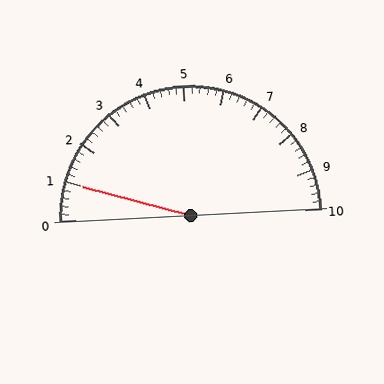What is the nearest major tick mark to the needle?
The nearest major tick mark is 1.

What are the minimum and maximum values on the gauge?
The gauge ranges from 0 to 10.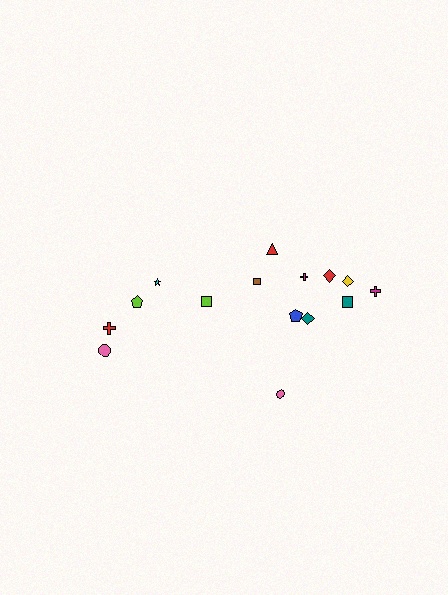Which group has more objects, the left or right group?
The right group.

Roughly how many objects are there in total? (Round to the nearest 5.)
Roughly 15 objects in total.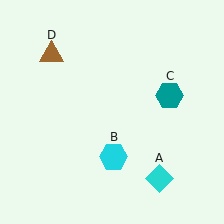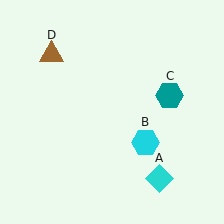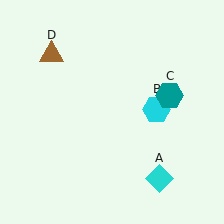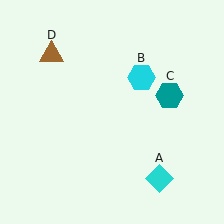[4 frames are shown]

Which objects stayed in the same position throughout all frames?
Cyan diamond (object A) and teal hexagon (object C) and brown triangle (object D) remained stationary.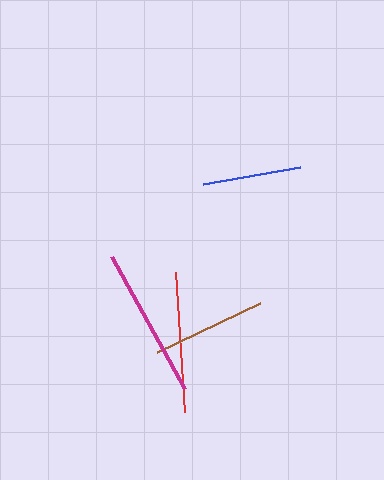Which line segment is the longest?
The magenta line is the longest at approximately 151 pixels.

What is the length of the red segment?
The red segment is approximately 141 pixels long.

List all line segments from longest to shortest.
From longest to shortest: magenta, red, brown, blue.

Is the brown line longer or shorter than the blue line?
The brown line is longer than the blue line.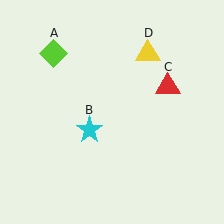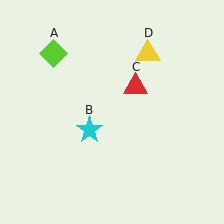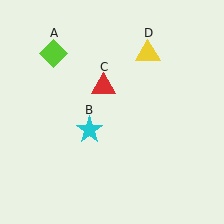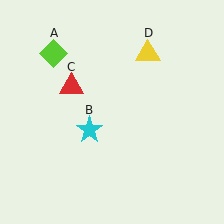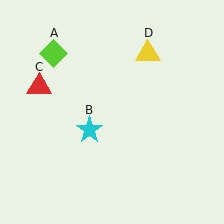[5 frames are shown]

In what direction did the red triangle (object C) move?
The red triangle (object C) moved left.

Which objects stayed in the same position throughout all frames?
Lime diamond (object A) and cyan star (object B) and yellow triangle (object D) remained stationary.